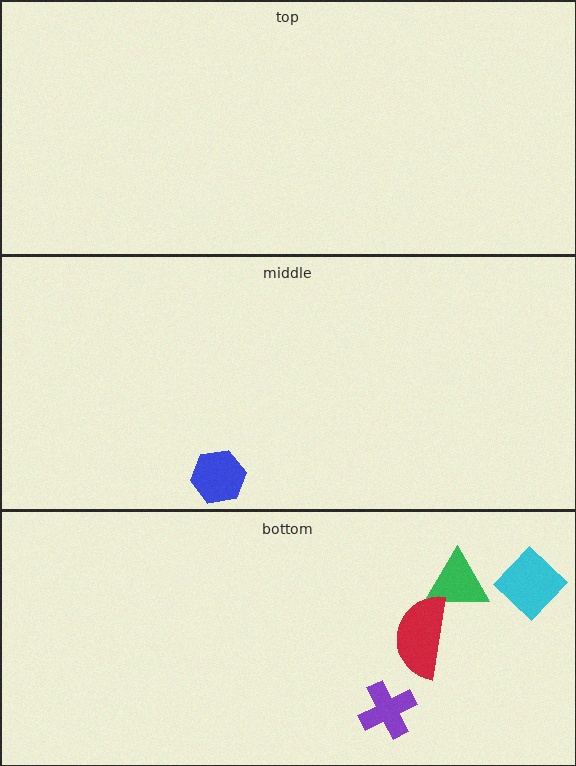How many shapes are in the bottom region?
4.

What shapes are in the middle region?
The blue hexagon.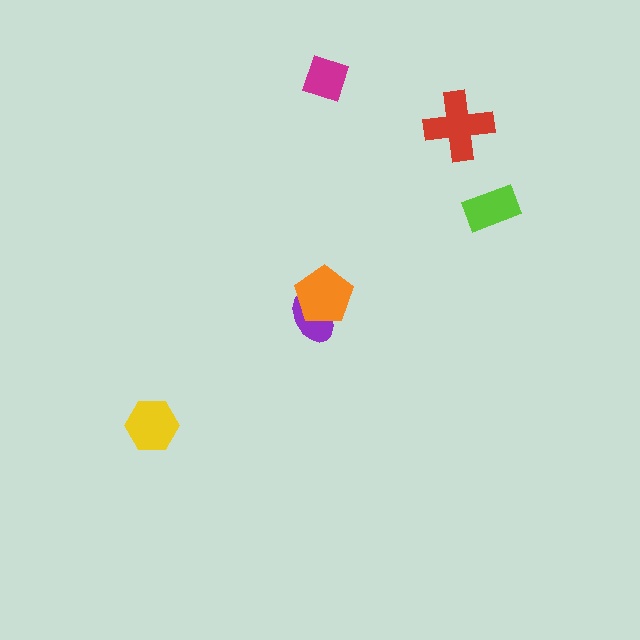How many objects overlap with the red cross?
0 objects overlap with the red cross.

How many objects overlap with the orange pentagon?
1 object overlaps with the orange pentagon.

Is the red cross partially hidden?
No, no other shape covers it.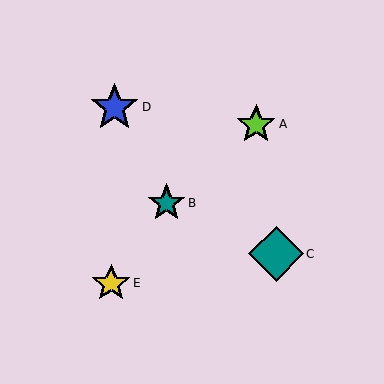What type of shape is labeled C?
Shape C is a teal diamond.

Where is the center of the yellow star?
The center of the yellow star is at (111, 283).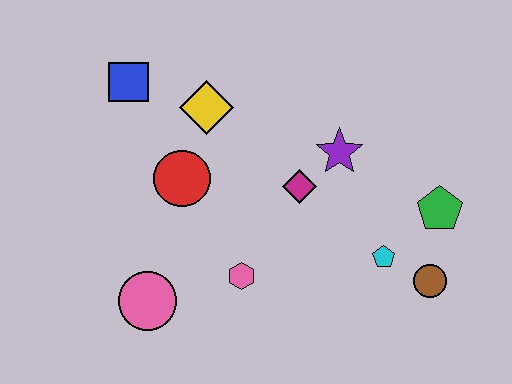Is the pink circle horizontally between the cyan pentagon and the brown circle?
No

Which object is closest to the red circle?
The yellow diamond is closest to the red circle.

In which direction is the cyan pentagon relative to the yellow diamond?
The cyan pentagon is to the right of the yellow diamond.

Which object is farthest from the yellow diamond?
The brown circle is farthest from the yellow diamond.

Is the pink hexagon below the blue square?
Yes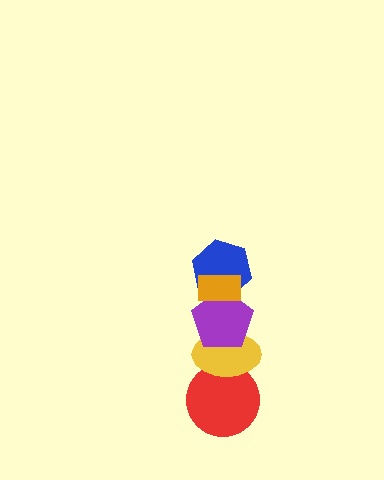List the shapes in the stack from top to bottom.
From top to bottom: the orange rectangle, the blue hexagon, the purple pentagon, the yellow ellipse, the red circle.